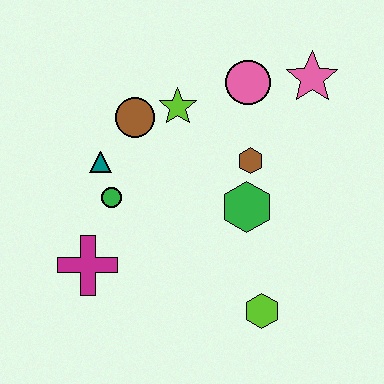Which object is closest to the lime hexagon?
The green hexagon is closest to the lime hexagon.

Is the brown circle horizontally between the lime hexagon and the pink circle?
No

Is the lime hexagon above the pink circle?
No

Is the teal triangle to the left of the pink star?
Yes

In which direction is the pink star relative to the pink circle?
The pink star is to the right of the pink circle.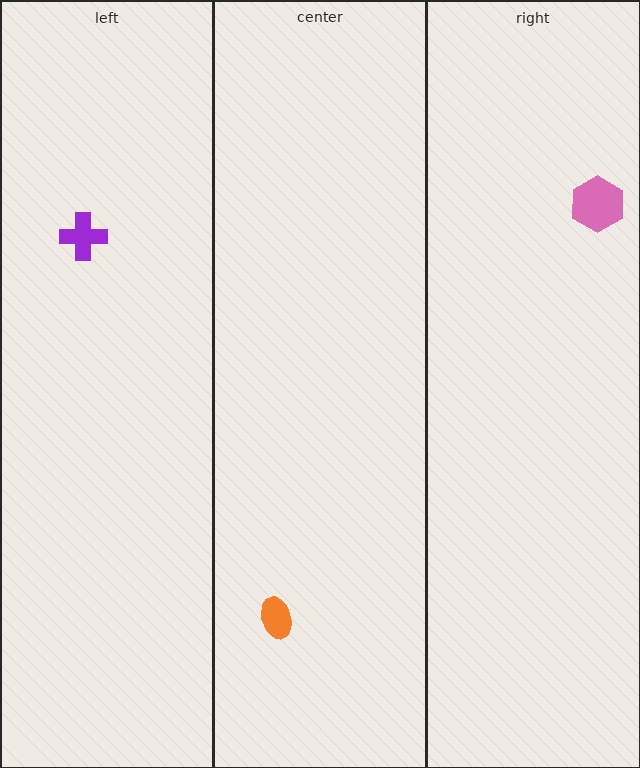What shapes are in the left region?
The purple cross.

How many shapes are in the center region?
1.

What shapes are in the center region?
The orange ellipse.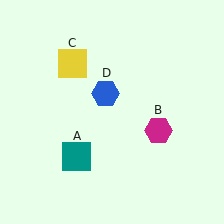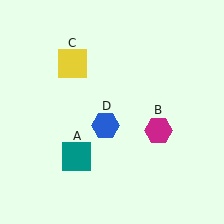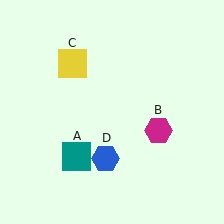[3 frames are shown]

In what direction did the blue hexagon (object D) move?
The blue hexagon (object D) moved down.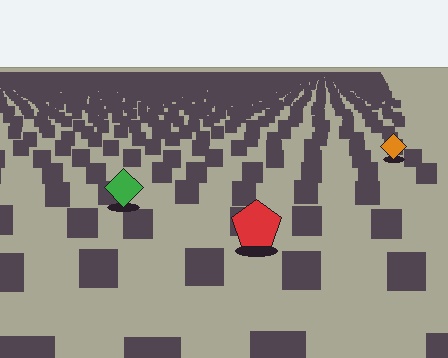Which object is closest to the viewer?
The red pentagon is closest. The texture marks near it are larger and more spread out.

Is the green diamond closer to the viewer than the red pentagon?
No. The red pentagon is closer — you can tell from the texture gradient: the ground texture is coarser near it.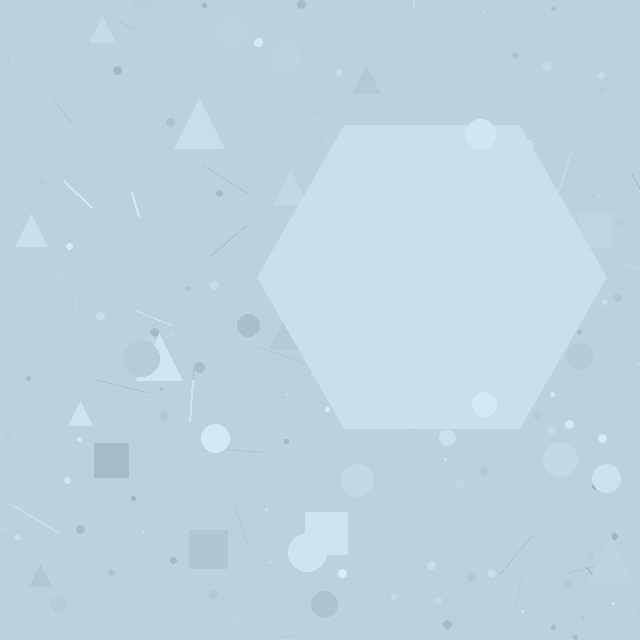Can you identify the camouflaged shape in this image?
The camouflaged shape is a hexagon.